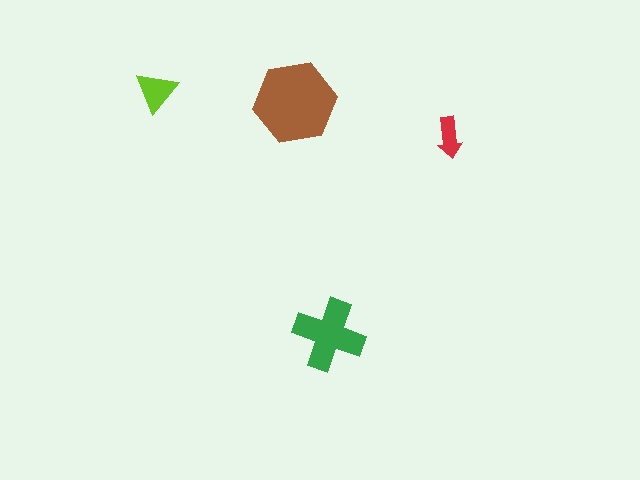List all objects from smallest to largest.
The red arrow, the lime triangle, the green cross, the brown hexagon.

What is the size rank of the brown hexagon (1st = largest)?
1st.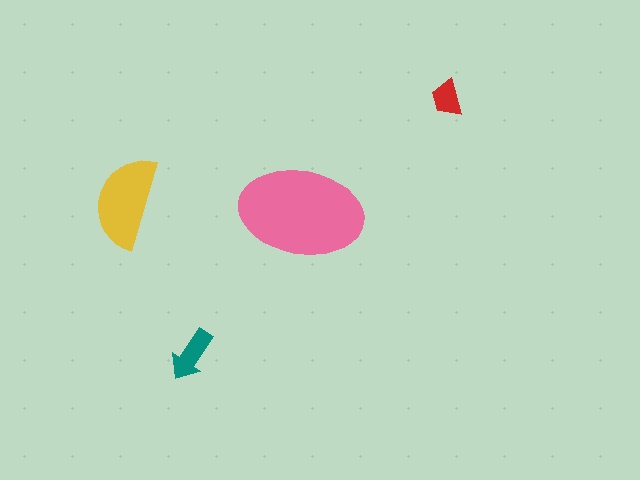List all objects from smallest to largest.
The red trapezoid, the teal arrow, the yellow semicircle, the pink ellipse.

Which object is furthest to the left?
The yellow semicircle is leftmost.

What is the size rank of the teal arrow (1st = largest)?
3rd.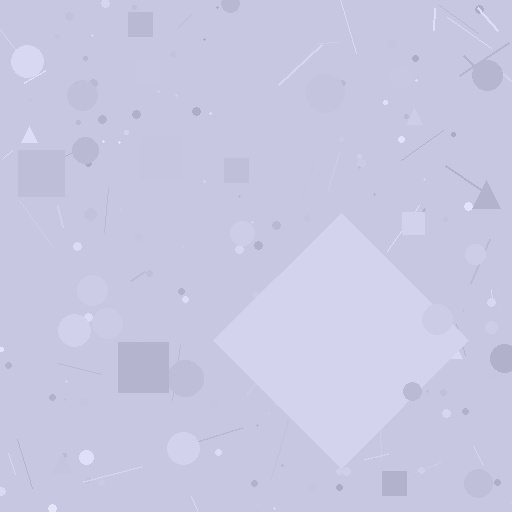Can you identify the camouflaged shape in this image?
The camouflaged shape is a diamond.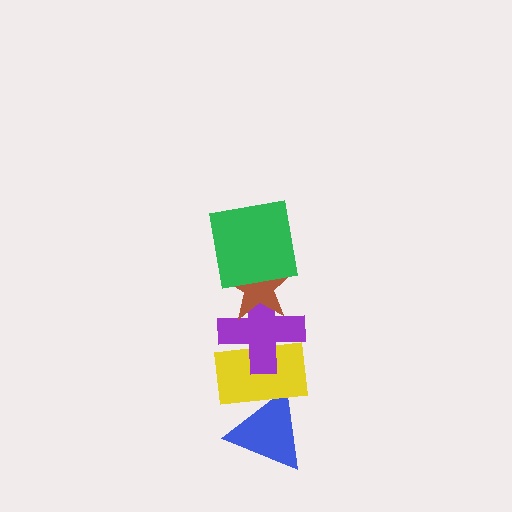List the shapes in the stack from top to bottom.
From top to bottom: the green square, the brown star, the purple cross, the yellow rectangle, the blue triangle.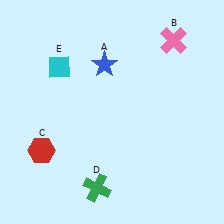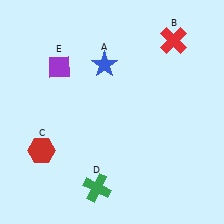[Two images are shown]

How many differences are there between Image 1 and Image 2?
There are 2 differences between the two images.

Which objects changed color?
B changed from pink to red. E changed from cyan to purple.